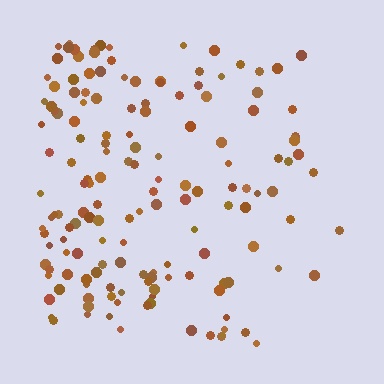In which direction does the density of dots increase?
From right to left, with the left side densest.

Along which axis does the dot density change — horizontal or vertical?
Horizontal.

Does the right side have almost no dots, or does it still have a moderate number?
Still a moderate number, just noticeably fewer than the left.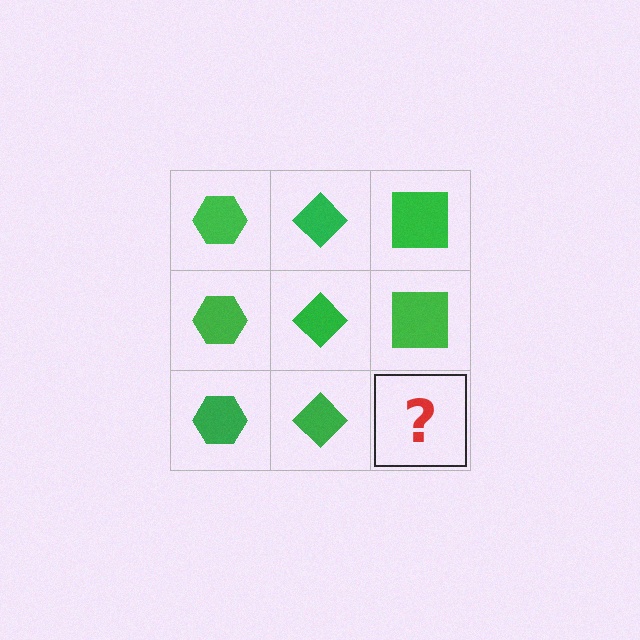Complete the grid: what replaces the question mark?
The question mark should be replaced with a green square.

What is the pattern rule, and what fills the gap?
The rule is that each column has a consistent shape. The gap should be filled with a green square.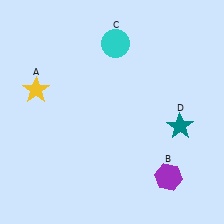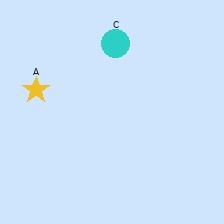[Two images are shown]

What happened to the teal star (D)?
The teal star (D) was removed in Image 2. It was in the bottom-right area of Image 1.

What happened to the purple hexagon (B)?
The purple hexagon (B) was removed in Image 2. It was in the bottom-right area of Image 1.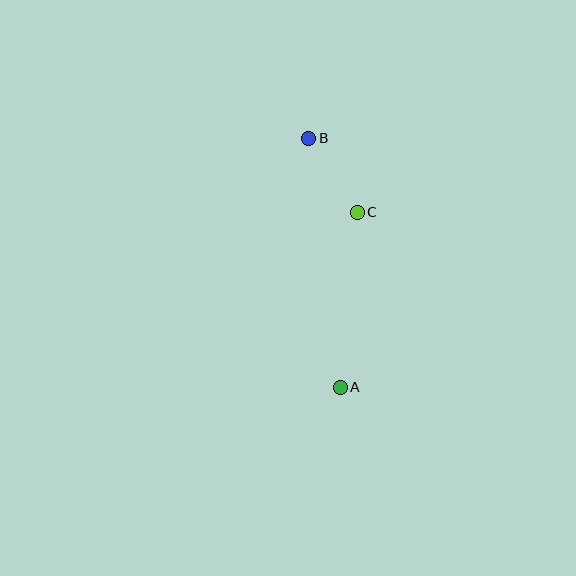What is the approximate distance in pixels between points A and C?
The distance between A and C is approximately 176 pixels.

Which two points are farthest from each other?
Points A and B are farthest from each other.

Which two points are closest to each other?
Points B and C are closest to each other.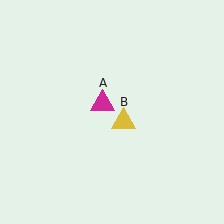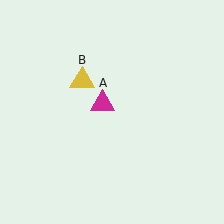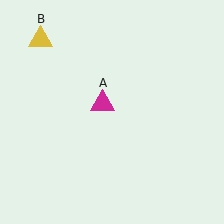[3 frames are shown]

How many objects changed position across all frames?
1 object changed position: yellow triangle (object B).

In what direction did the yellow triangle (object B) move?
The yellow triangle (object B) moved up and to the left.